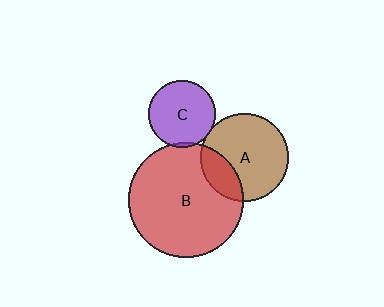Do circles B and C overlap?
Yes.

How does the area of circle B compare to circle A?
Approximately 1.7 times.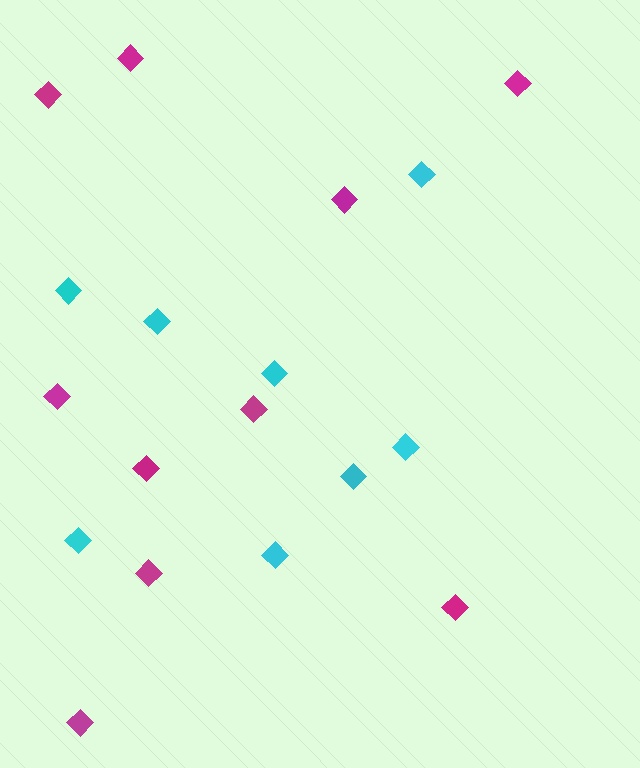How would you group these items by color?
There are 2 groups: one group of cyan diamonds (8) and one group of magenta diamonds (10).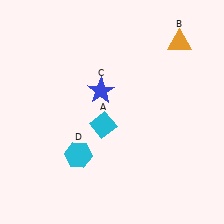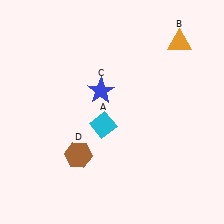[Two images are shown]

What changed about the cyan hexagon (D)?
In Image 1, D is cyan. In Image 2, it changed to brown.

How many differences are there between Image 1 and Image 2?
There is 1 difference between the two images.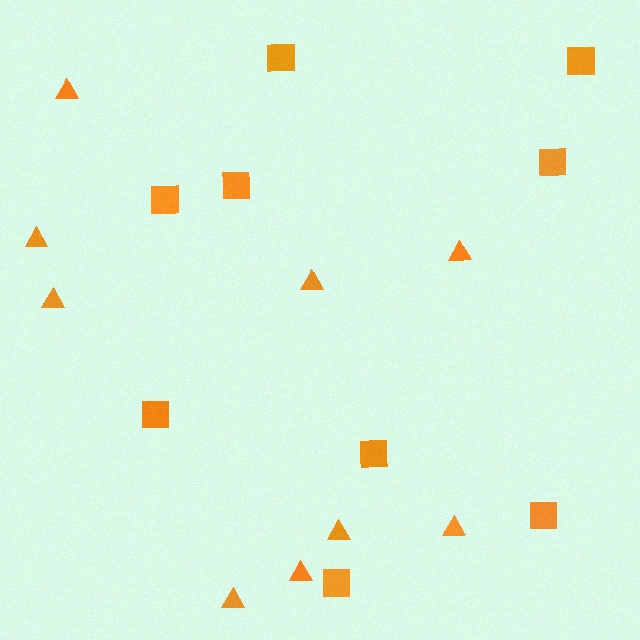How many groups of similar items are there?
There are 2 groups: one group of triangles (9) and one group of squares (9).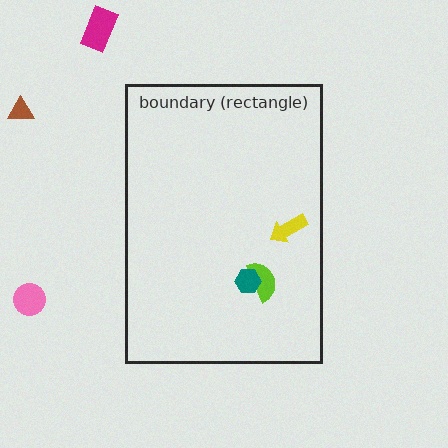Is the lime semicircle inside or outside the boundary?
Inside.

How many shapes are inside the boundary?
3 inside, 3 outside.